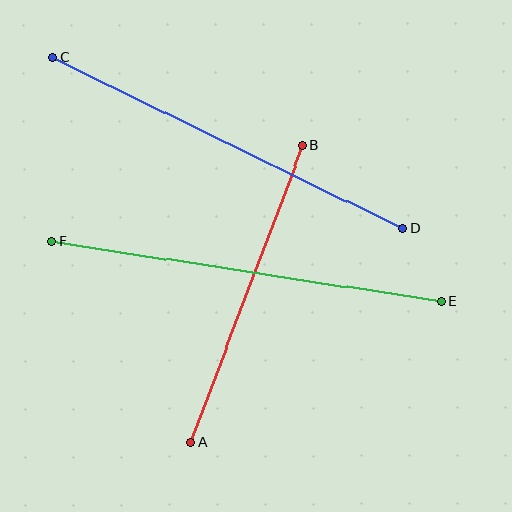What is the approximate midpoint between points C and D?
The midpoint is at approximately (228, 143) pixels.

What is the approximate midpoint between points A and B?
The midpoint is at approximately (247, 294) pixels.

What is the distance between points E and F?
The distance is approximately 394 pixels.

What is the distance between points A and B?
The distance is approximately 318 pixels.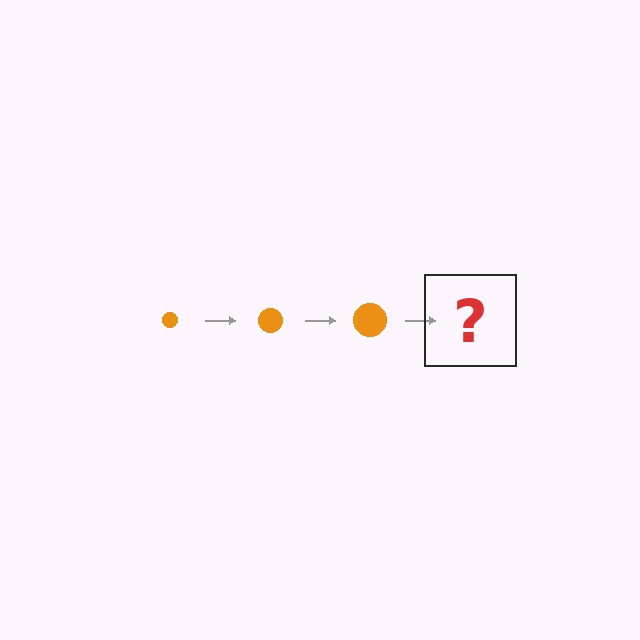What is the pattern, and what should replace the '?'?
The pattern is that the circle gets progressively larger each step. The '?' should be an orange circle, larger than the previous one.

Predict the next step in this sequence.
The next step is an orange circle, larger than the previous one.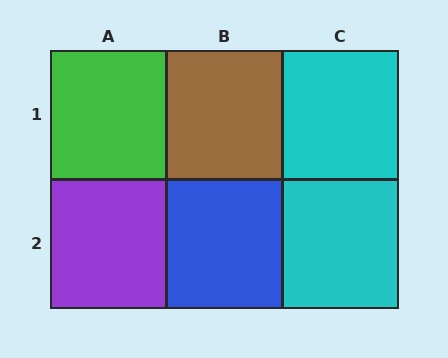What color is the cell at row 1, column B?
Brown.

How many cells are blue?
1 cell is blue.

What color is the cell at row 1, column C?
Cyan.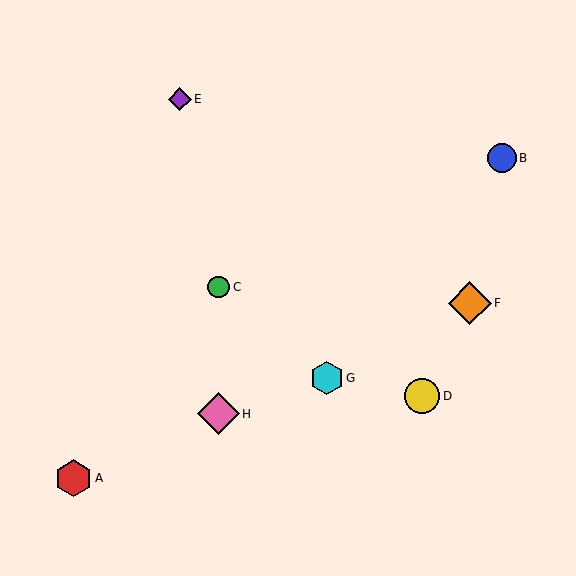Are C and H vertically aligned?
Yes, both are at x≈219.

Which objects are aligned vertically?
Objects C, H are aligned vertically.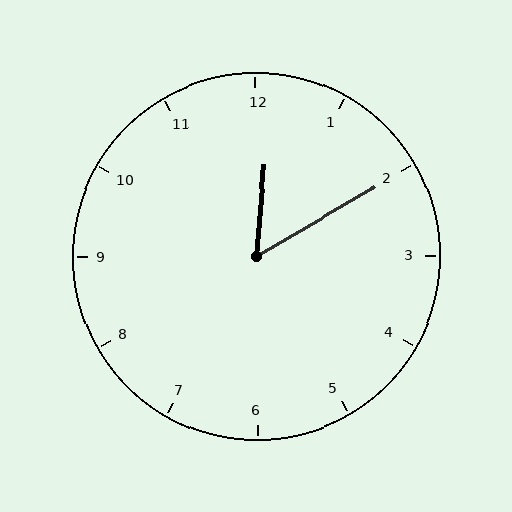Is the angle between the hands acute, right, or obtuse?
It is acute.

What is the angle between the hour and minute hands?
Approximately 55 degrees.